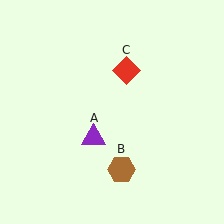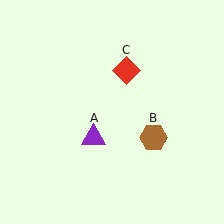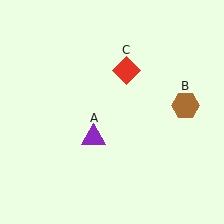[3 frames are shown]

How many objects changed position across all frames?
1 object changed position: brown hexagon (object B).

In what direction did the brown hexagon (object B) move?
The brown hexagon (object B) moved up and to the right.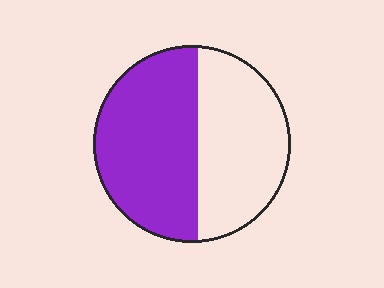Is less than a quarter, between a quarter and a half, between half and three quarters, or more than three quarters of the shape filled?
Between half and three quarters.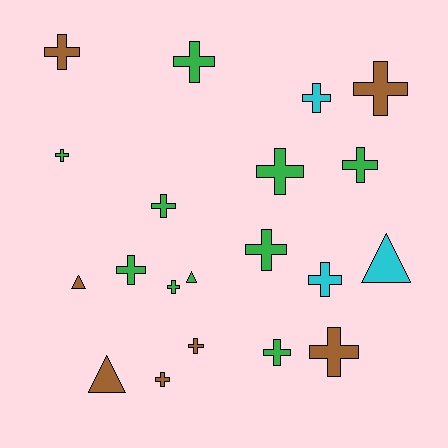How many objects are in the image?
There are 20 objects.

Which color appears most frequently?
Green, with 10 objects.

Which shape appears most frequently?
Cross, with 16 objects.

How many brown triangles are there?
There are 2 brown triangles.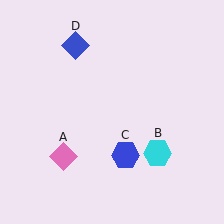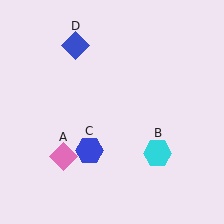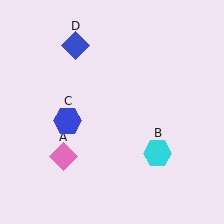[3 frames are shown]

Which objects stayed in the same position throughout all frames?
Pink diamond (object A) and cyan hexagon (object B) and blue diamond (object D) remained stationary.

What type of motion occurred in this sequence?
The blue hexagon (object C) rotated clockwise around the center of the scene.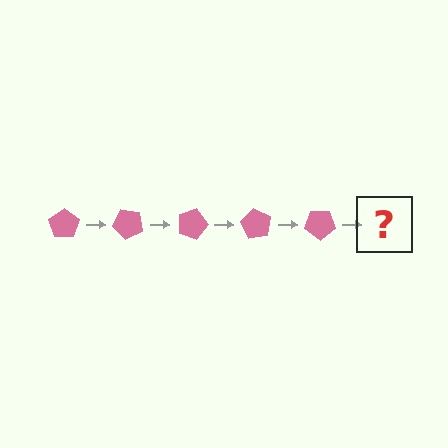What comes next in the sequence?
The next element should be a pink pentagon rotated 225 degrees.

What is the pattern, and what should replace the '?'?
The pattern is that the pentagon rotates 45 degrees each step. The '?' should be a pink pentagon rotated 225 degrees.